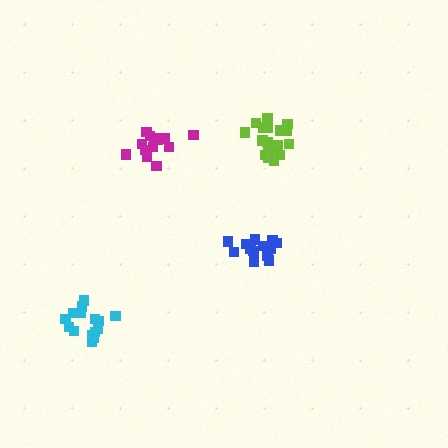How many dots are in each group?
Group 1: 14 dots, Group 2: 15 dots, Group 3: 15 dots, Group 4: 20 dots (64 total).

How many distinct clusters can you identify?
There are 4 distinct clusters.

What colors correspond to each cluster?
The clusters are colored: magenta, blue, cyan, lime.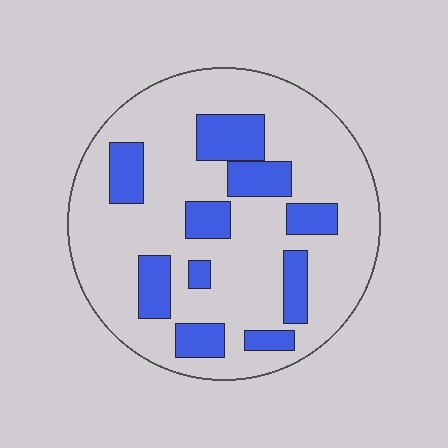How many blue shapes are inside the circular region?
10.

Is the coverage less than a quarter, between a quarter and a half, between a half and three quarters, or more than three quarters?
Less than a quarter.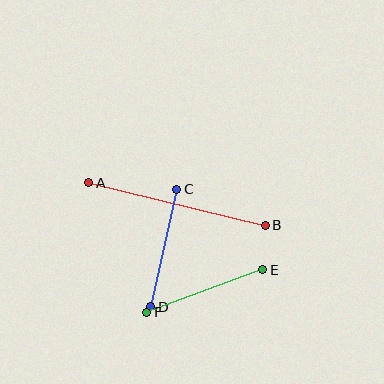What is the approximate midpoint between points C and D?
The midpoint is at approximately (164, 248) pixels.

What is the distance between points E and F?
The distance is approximately 123 pixels.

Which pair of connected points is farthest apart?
Points A and B are farthest apart.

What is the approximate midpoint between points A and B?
The midpoint is at approximately (177, 204) pixels.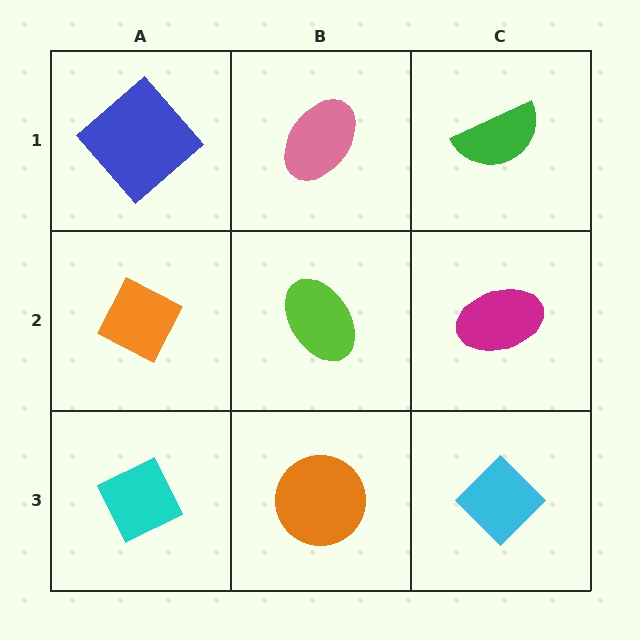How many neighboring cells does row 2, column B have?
4.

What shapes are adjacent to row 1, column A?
An orange diamond (row 2, column A), a pink ellipse (row 1, column B).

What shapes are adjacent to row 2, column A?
A blue diamond (row 1, column A), a cyan diamond (row 3, column A), a lime ellipse (row 2, column B).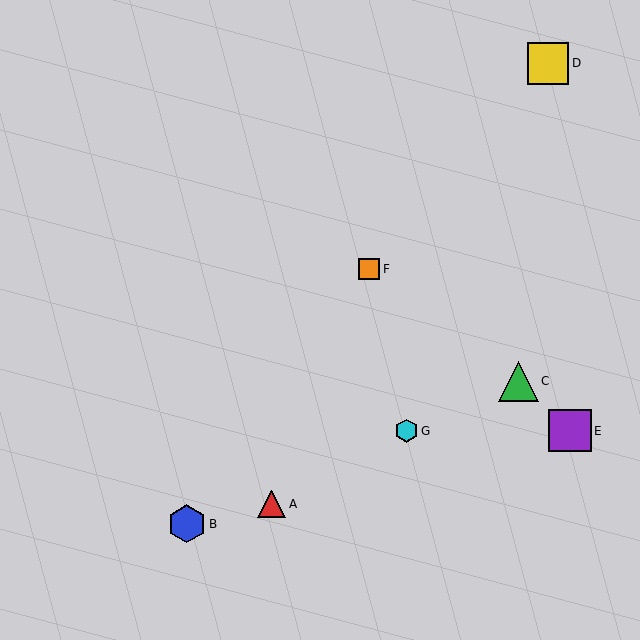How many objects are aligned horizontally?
2 objects (E, G) are aligned horizontally.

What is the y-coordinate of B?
Object B is at y≈524.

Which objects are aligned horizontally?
Objects E, G are aligned horizontally.